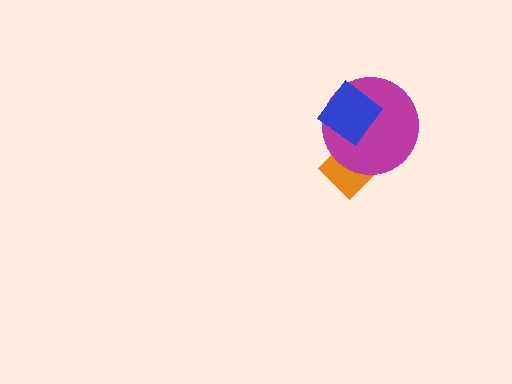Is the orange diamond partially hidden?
Yes, it is partially covered by another shape.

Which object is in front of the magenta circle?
The blue diamond is in front of the magenta circle.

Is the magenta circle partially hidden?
Yes, it is partially covered by another shape.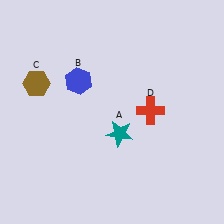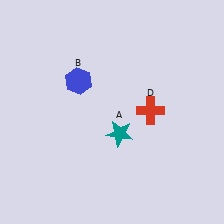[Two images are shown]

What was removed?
The brown hexagon (C) was removed in Image 2.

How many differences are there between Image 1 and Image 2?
There is 1 difference between the two images.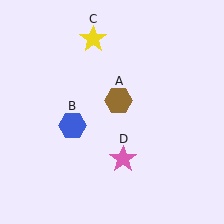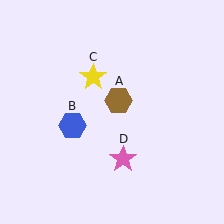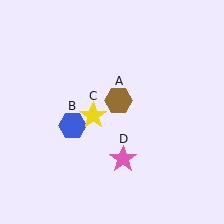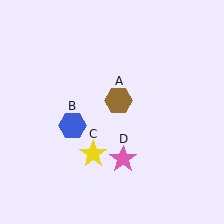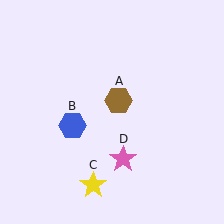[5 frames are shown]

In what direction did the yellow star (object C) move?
The yellow star (object C) moved down.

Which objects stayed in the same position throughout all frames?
Brown hexagon (object A) and blue hexagon (object B) and pink star (object D) remained stationary.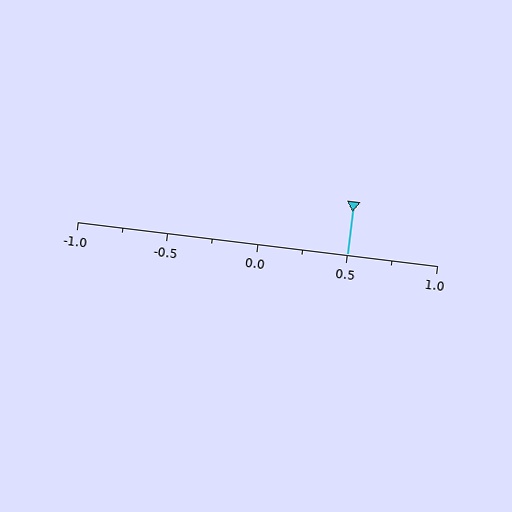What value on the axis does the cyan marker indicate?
The marker indicates approximately 0.5.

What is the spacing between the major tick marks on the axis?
The major ticks are spaced 0.5 apart.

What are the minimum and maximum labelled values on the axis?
The axis runs from -1.0 to 1.0.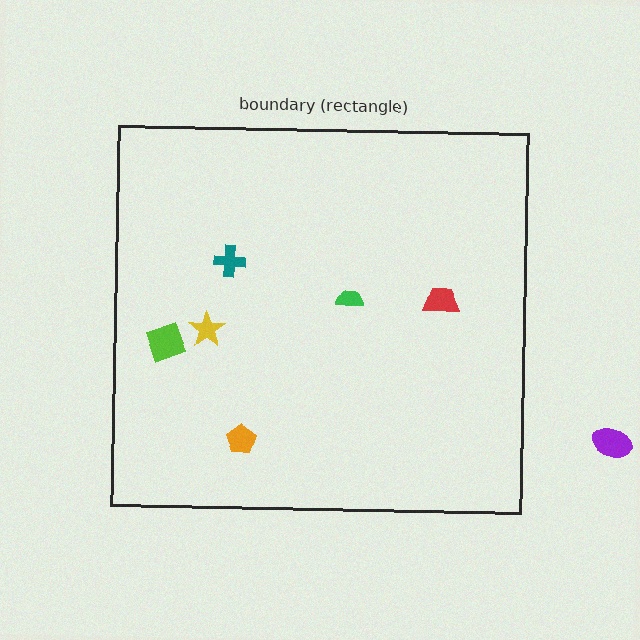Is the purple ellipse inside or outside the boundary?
Outside.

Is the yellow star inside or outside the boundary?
Inside.